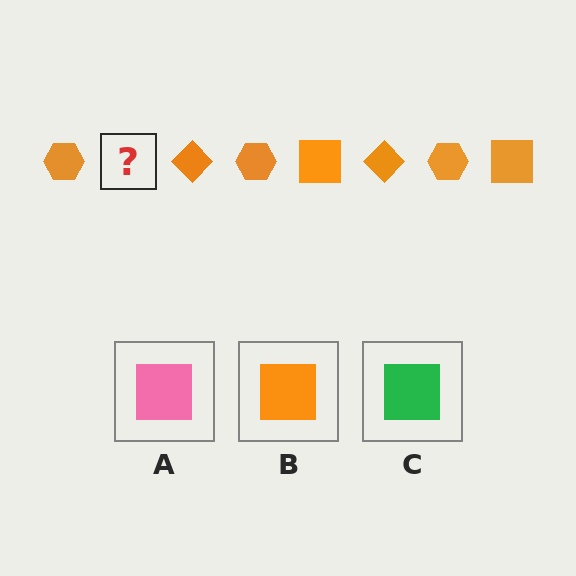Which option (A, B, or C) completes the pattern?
B.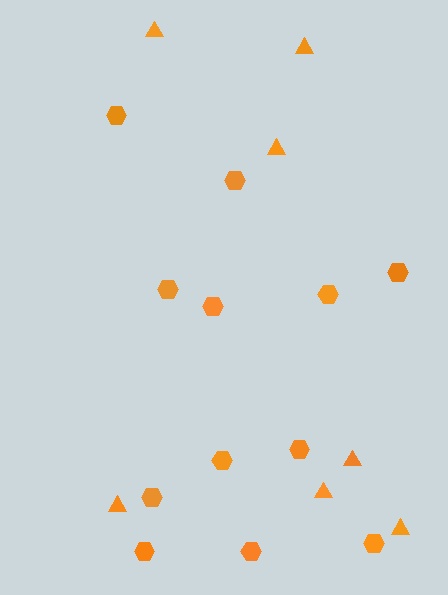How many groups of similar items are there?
There are 2 groups: one group of hexagons (12) and one group of triangles (7).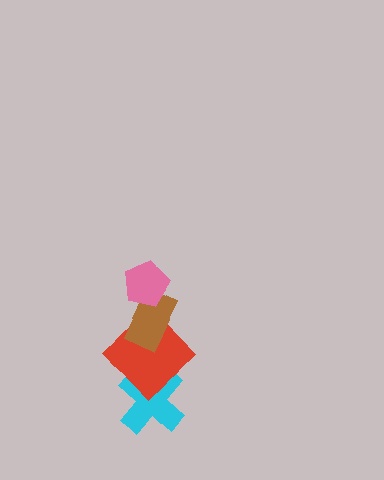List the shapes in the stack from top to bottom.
From top to bottom: the pink pentagon, the brown rectangle, the red diamond, the cyan cross.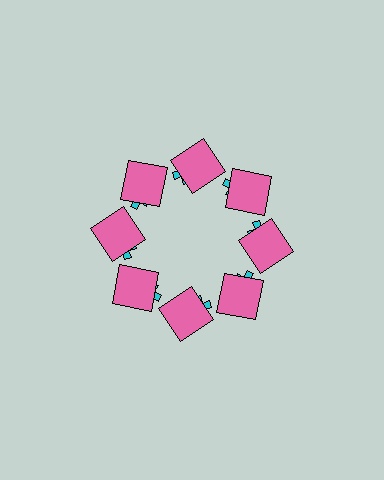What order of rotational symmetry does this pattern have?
This pattern has 8-fold rotational symmetry.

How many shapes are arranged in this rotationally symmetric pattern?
There are 16 shapes, arranged in 8 groups of 2.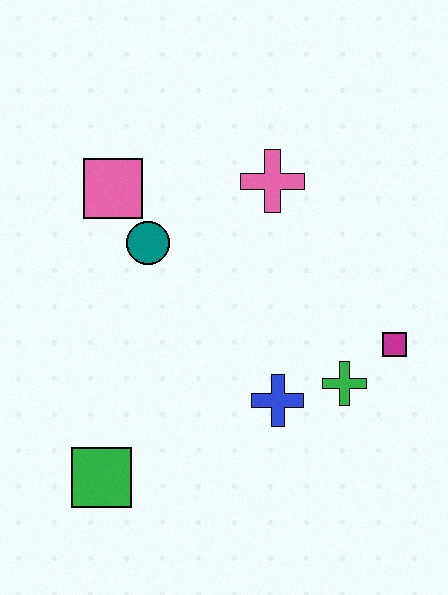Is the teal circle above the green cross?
Yes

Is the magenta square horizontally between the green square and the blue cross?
No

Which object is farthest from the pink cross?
The green square is farthest from the pink cross.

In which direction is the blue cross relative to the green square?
The blue cross is to the right of the green square.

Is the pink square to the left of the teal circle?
Yes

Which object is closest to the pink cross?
The teal circle is closest to the pink cross.